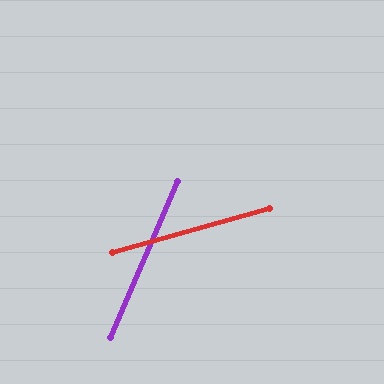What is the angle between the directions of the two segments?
Approximately 51 degrees.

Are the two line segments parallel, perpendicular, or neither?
Neither parallel nor perpendicular — they differ by about 51°.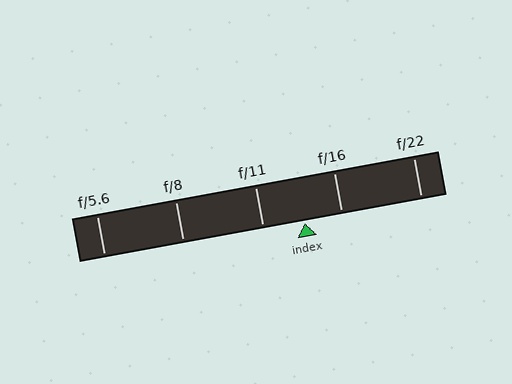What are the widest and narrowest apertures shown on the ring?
The widest aperture shown is f/5.6 and the narrowest is f/22.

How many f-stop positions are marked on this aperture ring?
There are 5 f-stop positions marked.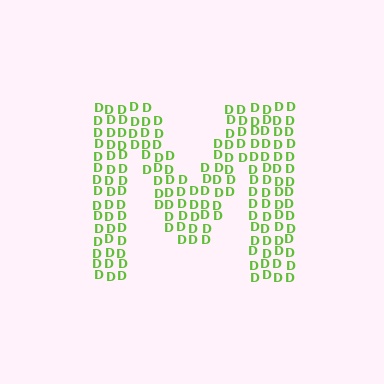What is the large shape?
The large shape is the letter M.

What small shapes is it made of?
It is made of small letter D's.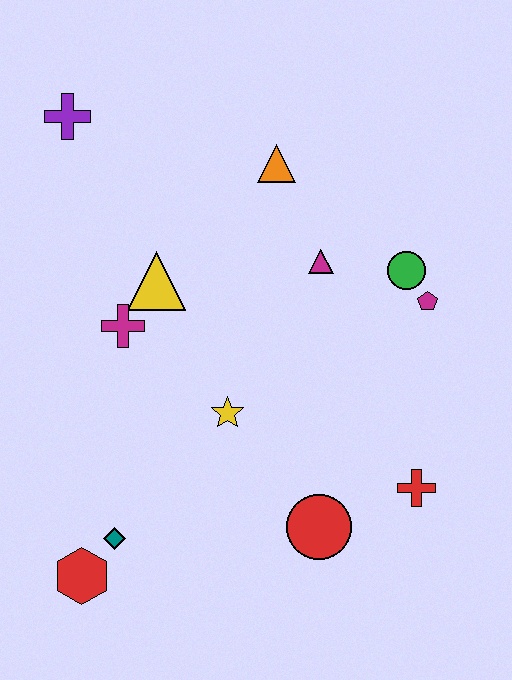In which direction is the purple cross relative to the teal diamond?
The purple cross is above the teal diamond.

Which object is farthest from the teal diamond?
The purple cross is farthest from the teal diamond.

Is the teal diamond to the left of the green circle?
Yes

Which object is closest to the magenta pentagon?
The green circle is closest to the magenta pentagon.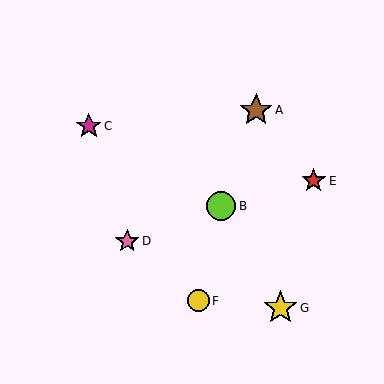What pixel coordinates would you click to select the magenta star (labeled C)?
Click at (89, 126) to select the magenta star C.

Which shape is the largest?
The yellow star (labeled G) is the largest.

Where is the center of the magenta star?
The center of the magenta star is at (89, 126).